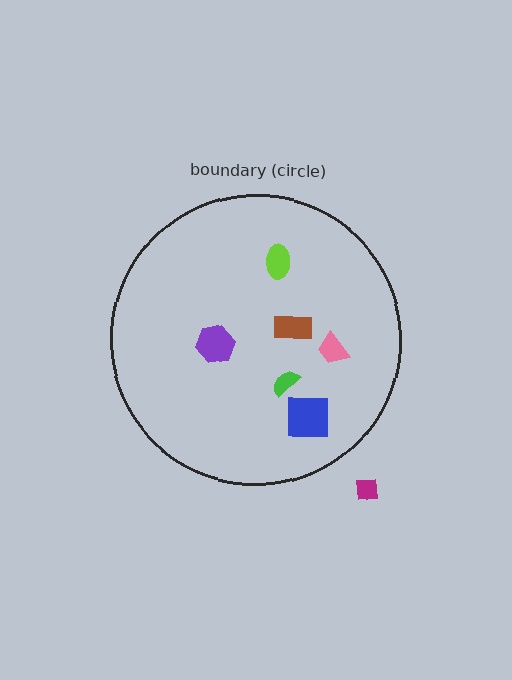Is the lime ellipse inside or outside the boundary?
Inside.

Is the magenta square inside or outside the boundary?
Outside.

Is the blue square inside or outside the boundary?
Inside.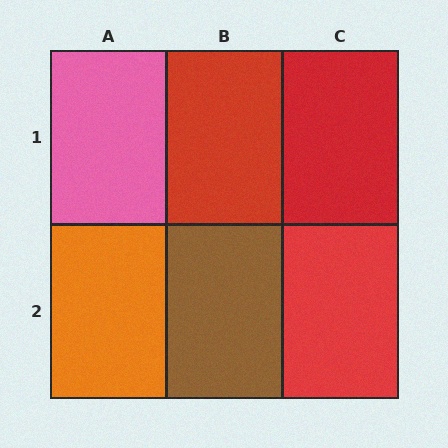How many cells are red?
3 cells are red.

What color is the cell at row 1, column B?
Red.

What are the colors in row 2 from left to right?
Orange, brown, red.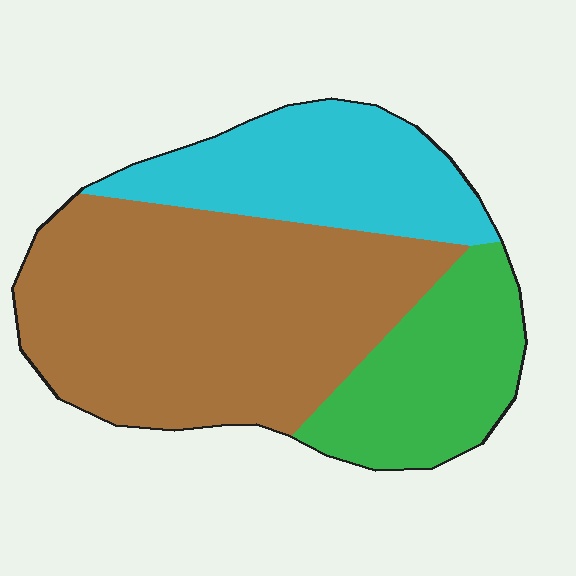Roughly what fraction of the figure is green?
Green takes up about one fifth (1/5) of the figure.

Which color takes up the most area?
Brown, at roughly 55%.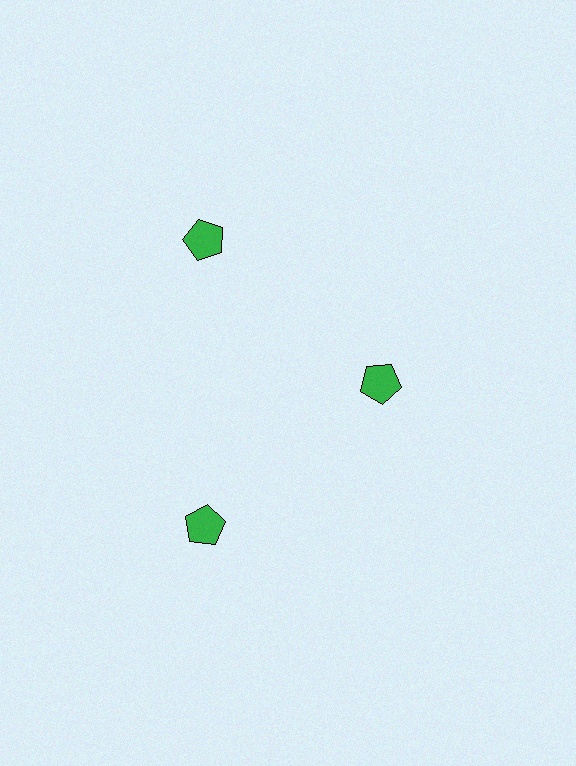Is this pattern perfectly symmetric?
No. The 3 green pentagons are arranged in a ring, but one element near the 3 o'clock position is pulled inward toward the center, breaking the 3-fold rotational symmetry.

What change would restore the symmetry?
The symmetry would be restored by moving it outward, back onto the ring so that all 3 pentagons sit at equal angles and equal distance from the center.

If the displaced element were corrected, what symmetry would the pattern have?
It would have 3-fold rotational symmetry — the pattern would map onto itself every 120 degrees.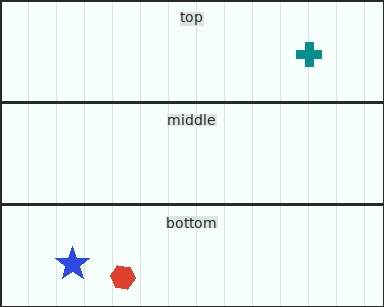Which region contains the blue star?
The bottom region.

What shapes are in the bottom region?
The red hexagon, the blue star.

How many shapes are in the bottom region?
2.